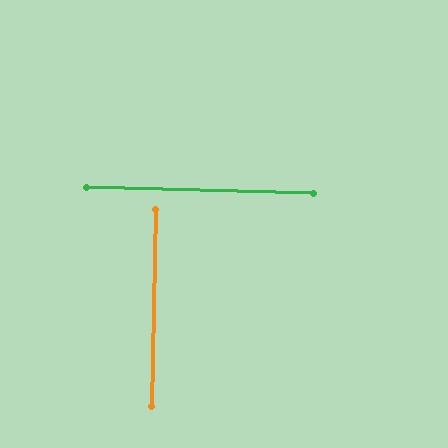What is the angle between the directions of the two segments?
Approximately 90 degrees.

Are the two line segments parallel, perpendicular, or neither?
Perpendicular — they meet at approximately 90°.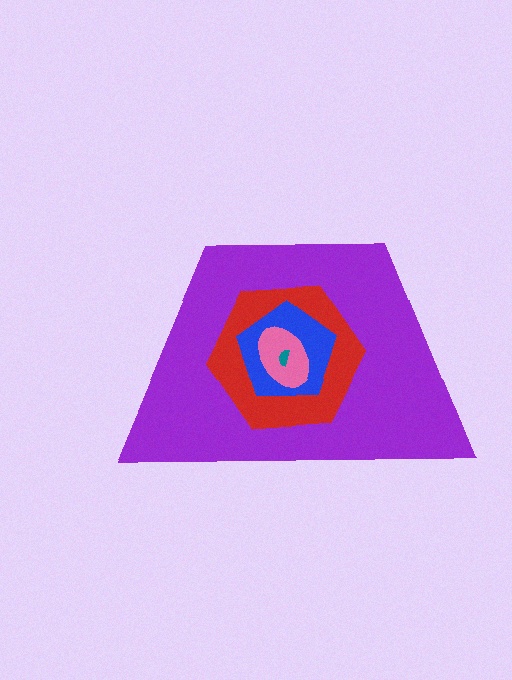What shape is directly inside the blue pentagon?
The pink ellipse.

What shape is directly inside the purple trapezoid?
The red hexagon.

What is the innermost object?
The teal semicircle.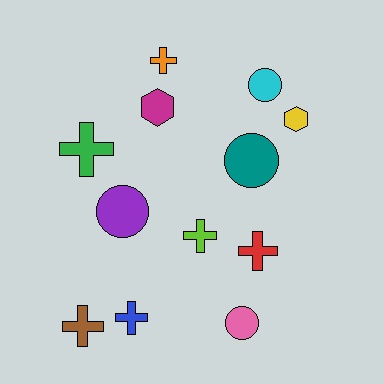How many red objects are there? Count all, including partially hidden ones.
There is 1 red object.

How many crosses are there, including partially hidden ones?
There are 6 crosses.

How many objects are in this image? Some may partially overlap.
There are 12 objects.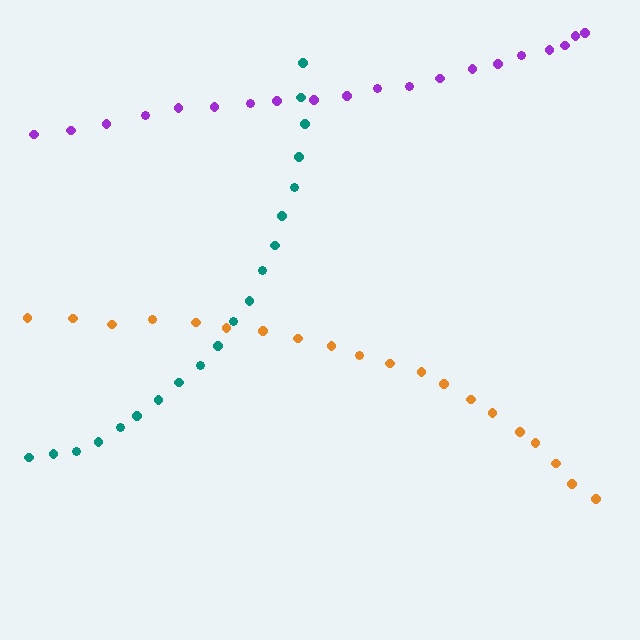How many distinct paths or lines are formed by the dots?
There are 3 distinct paths.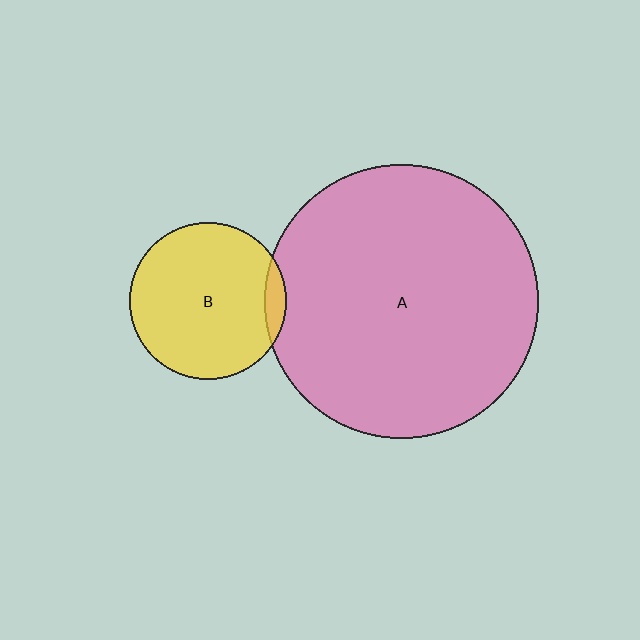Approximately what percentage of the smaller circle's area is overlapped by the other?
Approximately 5%.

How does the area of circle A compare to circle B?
Approximately 3.0 times.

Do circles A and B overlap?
Yes.